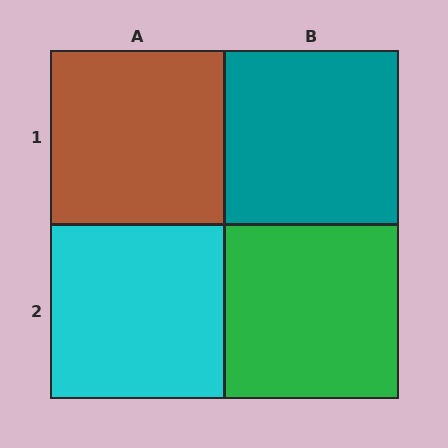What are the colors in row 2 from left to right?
Cyan, green.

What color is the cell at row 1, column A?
Brown.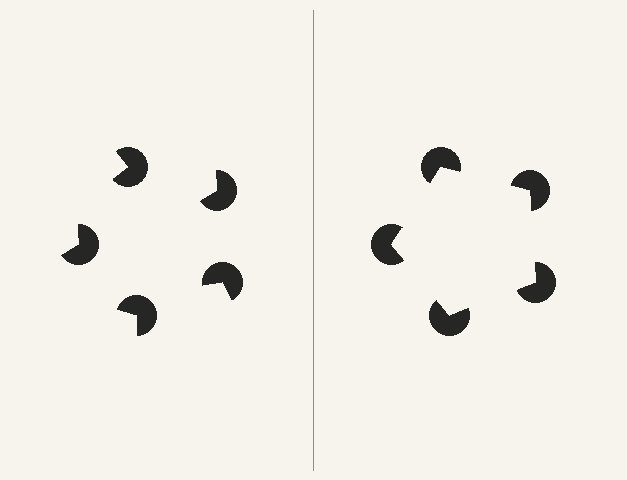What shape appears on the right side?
An illusory pentagon.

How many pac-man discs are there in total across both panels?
10 — 5 on each side.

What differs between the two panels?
The pac-man discs are positioned identically on both sides; only the wedge orientations differ. On the right they align to a pentagon; on the left they are misaligned.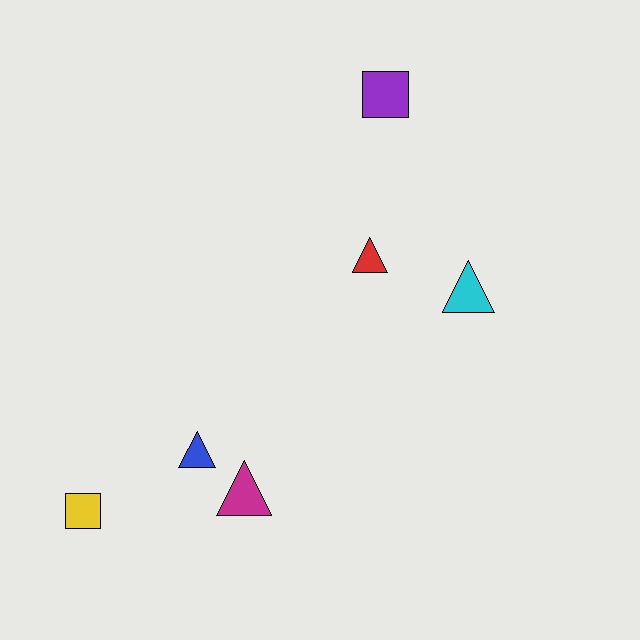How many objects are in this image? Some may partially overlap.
There are 6 objects.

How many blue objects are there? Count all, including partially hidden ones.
There is 1 blue object.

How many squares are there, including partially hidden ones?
There are 2 squares.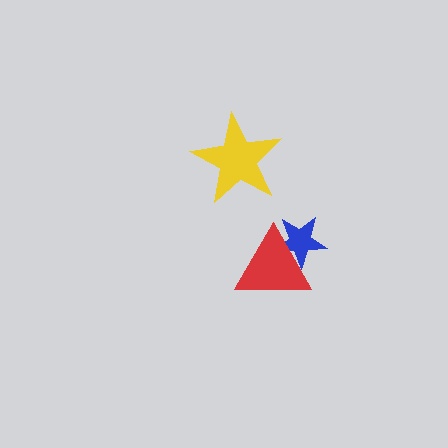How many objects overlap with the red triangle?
1 object overlaps with the red triangle.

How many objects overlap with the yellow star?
0 objects overlap with the yellow star.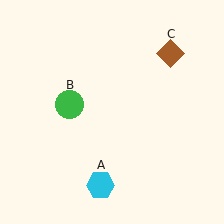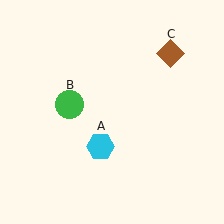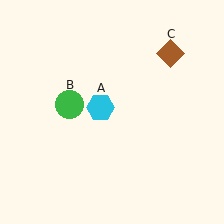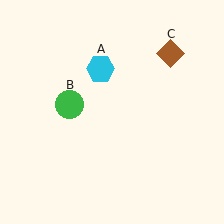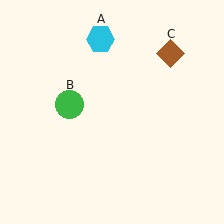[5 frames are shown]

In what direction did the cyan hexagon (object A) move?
The cyan hexagon (object A) moved up.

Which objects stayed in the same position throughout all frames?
Green circle (object B) and brown diamond (object C) remained stationary.